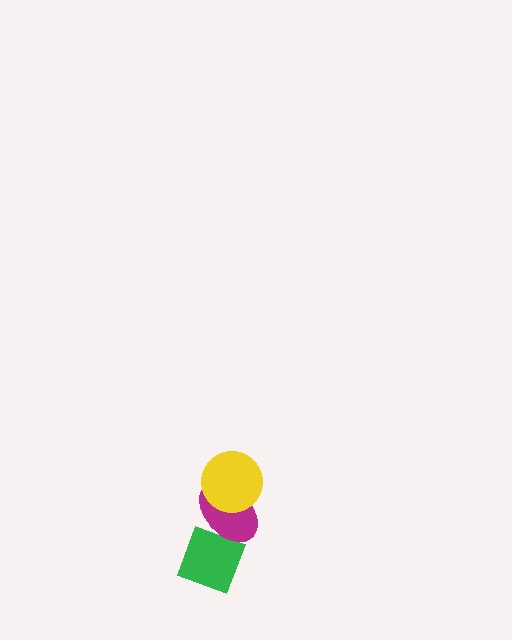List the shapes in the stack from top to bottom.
From top to bottom: the yellow circle, the magenta ellipse, the green diamond.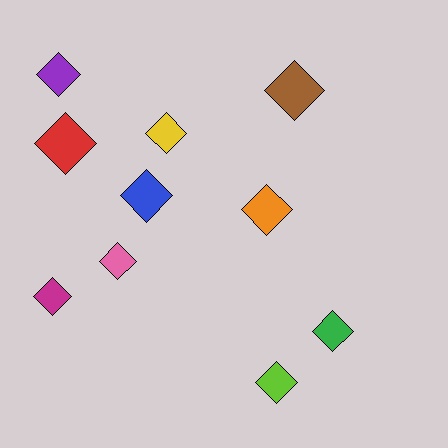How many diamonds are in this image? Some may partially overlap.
There are 10 diamonds.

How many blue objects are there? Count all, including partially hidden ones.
There is 1 blue object.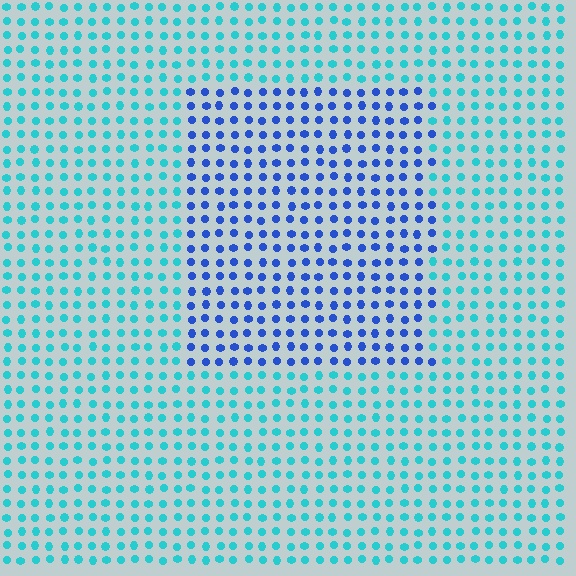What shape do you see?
I see a rectangle.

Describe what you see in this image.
The image is filled with small cyan elements in a uniform arrangement. A rectangle-shaped region is visible where the elements are tinted to a slightly different hue, forming a subtle color boundary.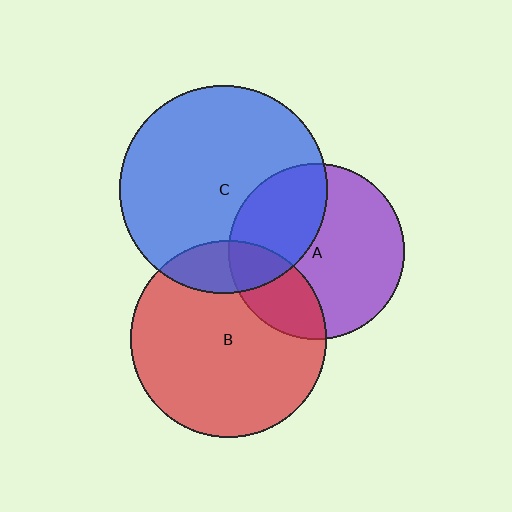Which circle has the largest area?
Circle C (blue).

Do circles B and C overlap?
Yes.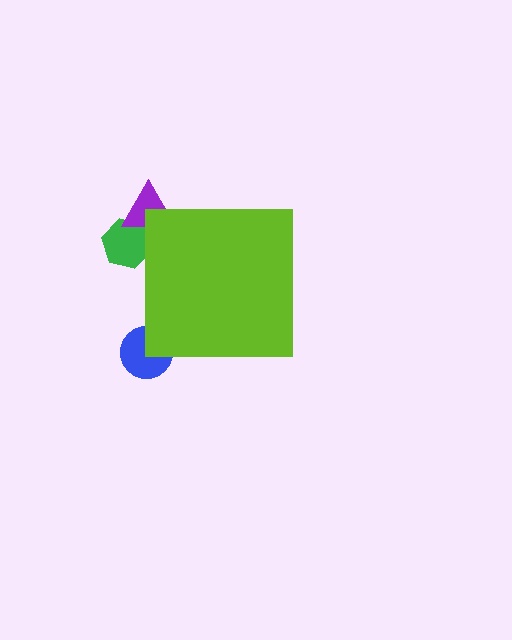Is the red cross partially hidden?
Yes, the red cross is partially hidden behind the lime square.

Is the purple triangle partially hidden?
Yes, the purple triangle is partially hidden behind the lime square.